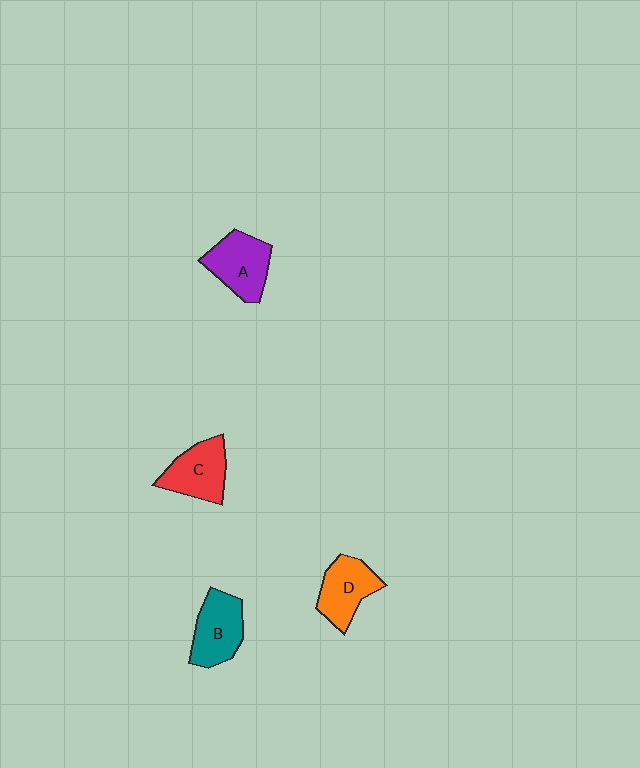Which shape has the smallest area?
Shape D (orange).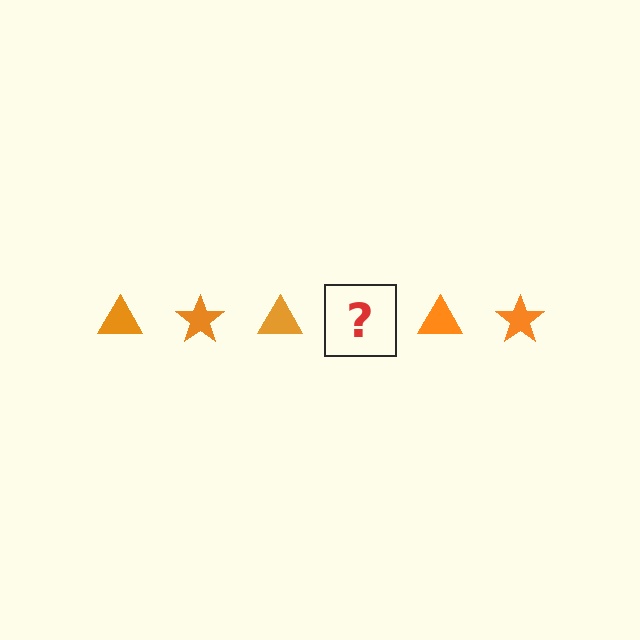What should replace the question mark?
The question mark should be replaced with an orange star.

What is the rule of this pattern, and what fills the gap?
The rule is that the pattern cycles through triangle, star shapes in orange. The gap should be filled with an orange star.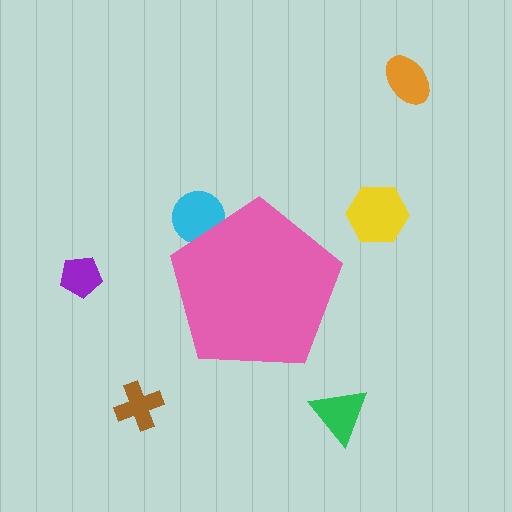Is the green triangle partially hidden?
No, the green triangle is fully visible.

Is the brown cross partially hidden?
No, the brown cross is fully visible.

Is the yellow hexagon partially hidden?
No, the yellow hexagon is fully visible.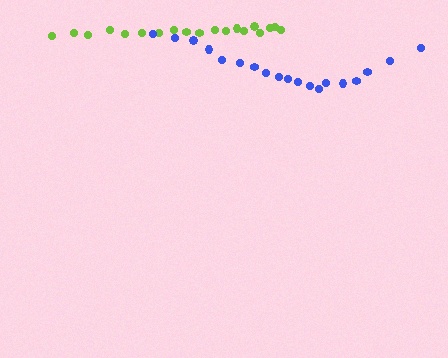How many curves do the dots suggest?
There are 2 distinct paths.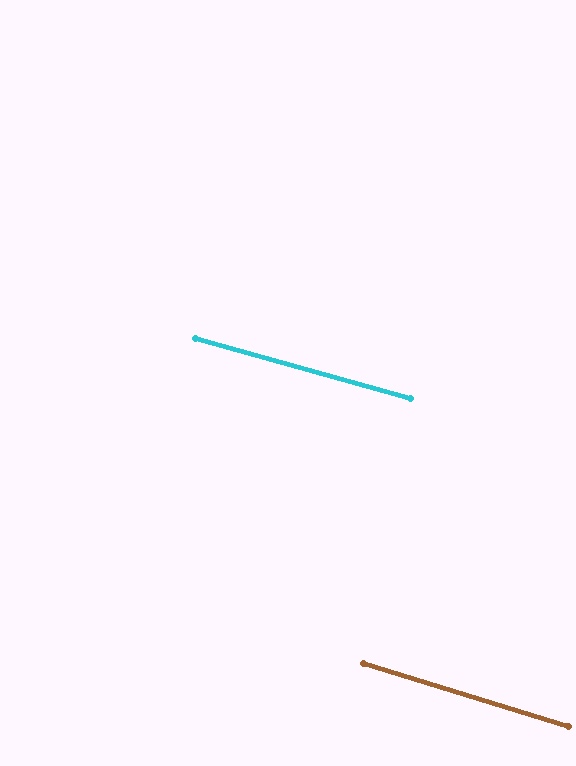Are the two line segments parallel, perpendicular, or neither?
Parallel — their directions differ by only 1.5°.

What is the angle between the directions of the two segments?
Approximately 1 degree.